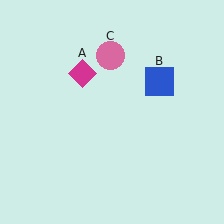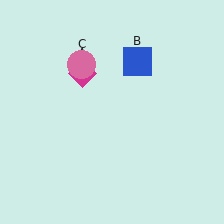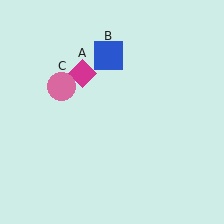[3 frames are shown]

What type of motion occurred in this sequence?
The blue square (object B), pink circle (object C) rotated counterclockwise around the center of the scene.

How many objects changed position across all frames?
2 objects changed position: blue square (object B), pink circle (object C).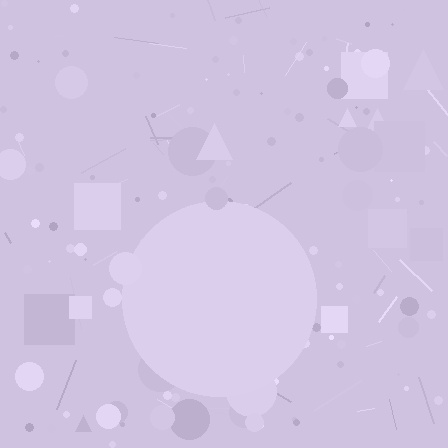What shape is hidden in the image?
A circle is hidden in the image.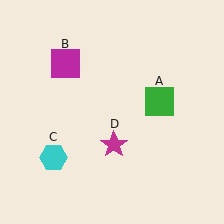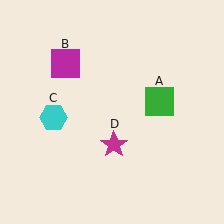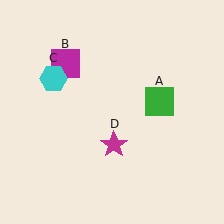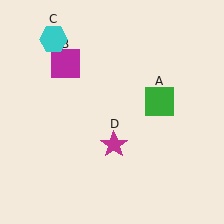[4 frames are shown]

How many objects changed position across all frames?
1 object changed position: cyan hexagon (object C).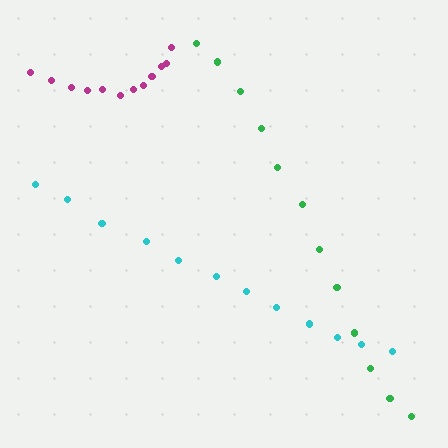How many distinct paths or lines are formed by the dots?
There are 3 distinct paths.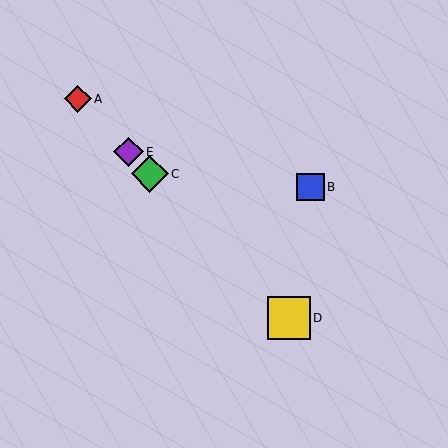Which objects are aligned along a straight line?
Objects A, C, D, E are aligned along a straight line.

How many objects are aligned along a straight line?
4 objects (A, C, D, E) are aligned along a straight line.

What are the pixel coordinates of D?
Object D is at (289, 318).